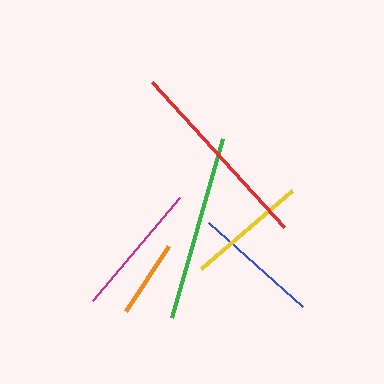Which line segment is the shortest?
The orange line is the shortest at approximately 78 pixels.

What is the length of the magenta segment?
The magenta segment is approximately 134 pixels long.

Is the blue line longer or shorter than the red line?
The red line is longer than the blue line.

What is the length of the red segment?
The red segment is approximately 197 pixels long.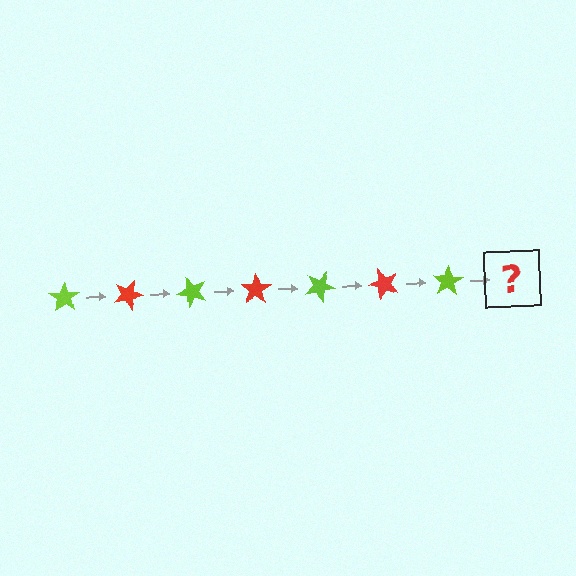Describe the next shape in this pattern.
It should be a red star, rotated 175 degrees from the start.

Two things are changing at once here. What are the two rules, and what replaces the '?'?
The two rules are that it rotates 25 degrees each step and the color cycles through lime and red. The '?' should be a red star, rotated 175 degrees from the start.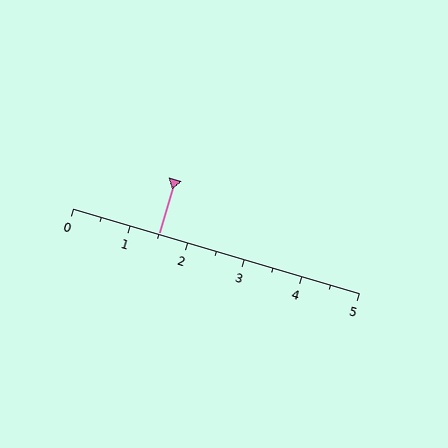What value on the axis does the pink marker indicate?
The marker indicates approximately 1.5.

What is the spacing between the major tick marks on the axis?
The major ticks are spaced 1 apart.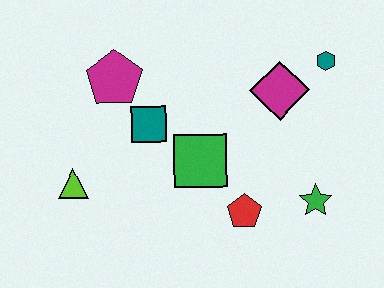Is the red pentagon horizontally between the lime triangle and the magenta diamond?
Yes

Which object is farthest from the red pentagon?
The magenta pentagon is farthest from the red pentagon.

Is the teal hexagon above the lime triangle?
Yes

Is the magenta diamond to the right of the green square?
Yes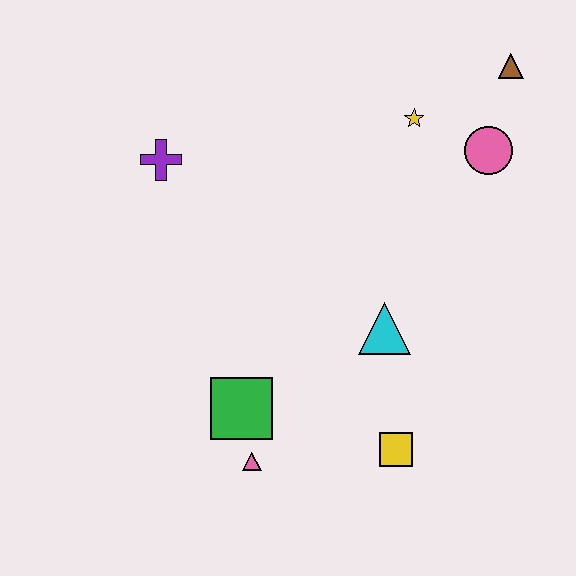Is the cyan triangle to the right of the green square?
Yes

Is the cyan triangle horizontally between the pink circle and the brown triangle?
No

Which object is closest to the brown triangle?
The pink circle is closest to the brown triangle.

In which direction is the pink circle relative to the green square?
The pink circle is above the green square.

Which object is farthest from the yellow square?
The brown triangle is farthest from the yellow square.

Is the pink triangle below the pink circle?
Yes